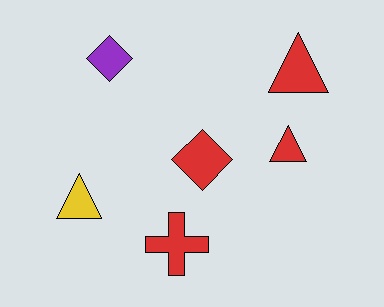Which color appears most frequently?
Red, with 4 objects.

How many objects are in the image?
There are 6 objects.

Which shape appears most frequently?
Triangle, with 3 objects.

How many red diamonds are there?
There is 1 red diamond.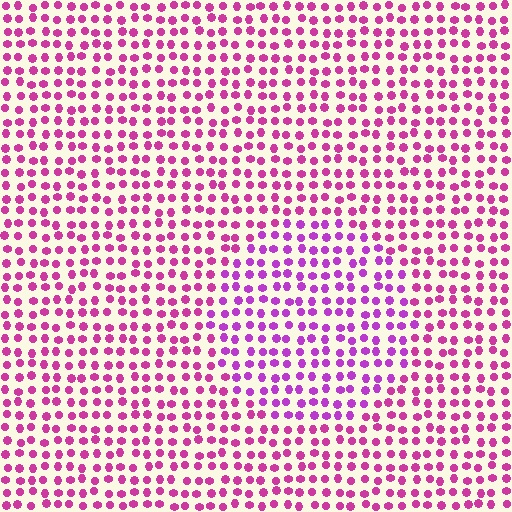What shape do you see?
I see a circle.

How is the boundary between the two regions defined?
The boundary is defined purely by a slight shift in hue (about 25 degrees). Spacing, size, and orientation are identical on both sides.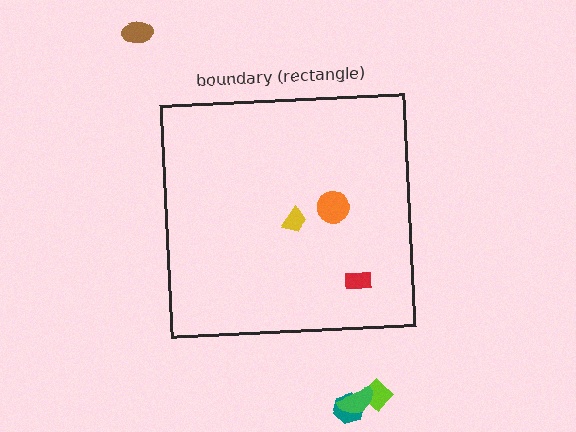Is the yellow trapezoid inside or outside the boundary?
Inside.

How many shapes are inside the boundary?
3 inside, 4 outside.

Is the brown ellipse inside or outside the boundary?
Outside.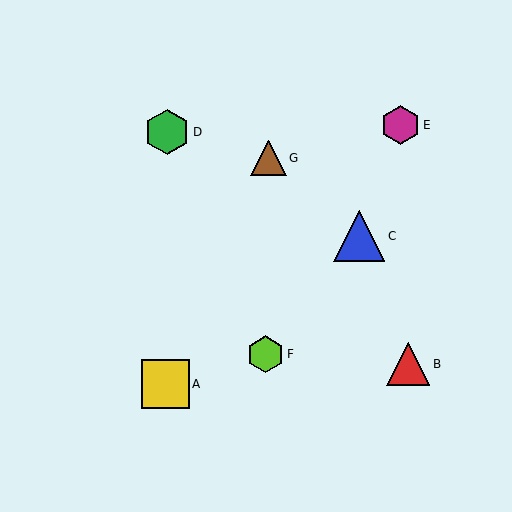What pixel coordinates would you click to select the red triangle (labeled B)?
Click at (408, 364) to select the red triangle B.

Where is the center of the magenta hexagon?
The center of the magenta hexagon is at (401, 125).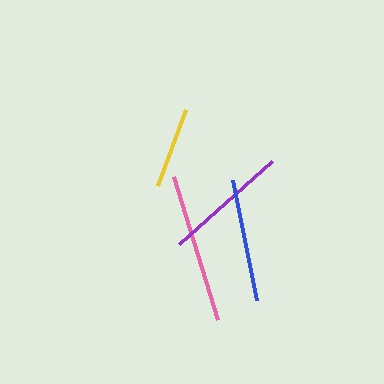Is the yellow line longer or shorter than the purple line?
The purple line is longer than the yellow line.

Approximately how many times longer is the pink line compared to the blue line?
The pink line is approximately 1.2 times the length of the blue line.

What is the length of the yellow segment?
The yellow segment is approximately 82 pixels long.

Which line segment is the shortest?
The yellow line is the shortest at approximately 82 pixels.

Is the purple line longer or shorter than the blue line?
The purple line is longer than the blue line.